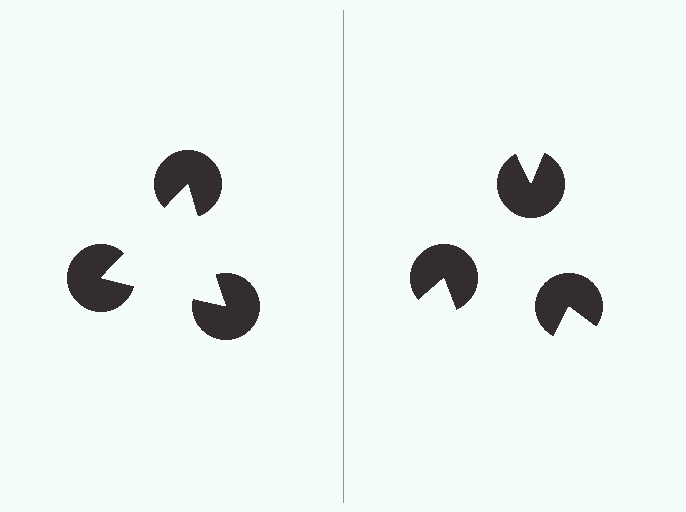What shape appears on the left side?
An illusory triangle.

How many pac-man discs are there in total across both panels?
6 — 3 on each side.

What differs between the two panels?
The pac-man discs are positioned identically on both sides; only the wedge orientations differ. On the left they align to a triangle; on the right they are misaligned.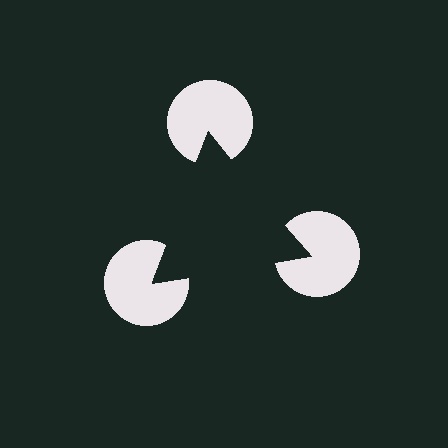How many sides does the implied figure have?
3 sides.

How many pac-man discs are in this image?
There are 3 — one at each vertex of the illusory triangle.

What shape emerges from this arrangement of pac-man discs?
An illusory triangle — its edges are inferred from the aligned wedge cuts in the pac-man discs, not physically drawn.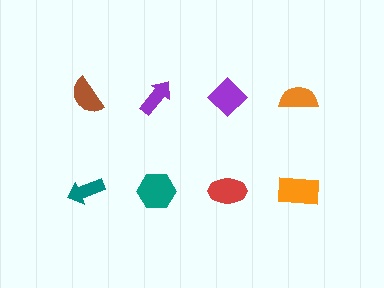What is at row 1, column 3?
A purple diamond.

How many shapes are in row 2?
4 shapes.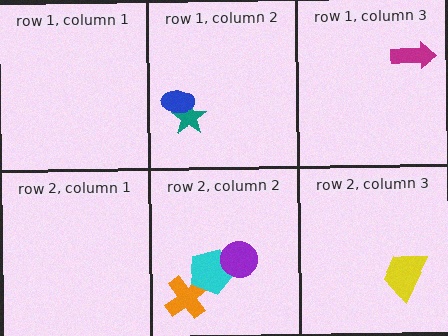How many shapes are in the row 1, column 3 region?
1.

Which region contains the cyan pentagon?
The row 2, column 2 region.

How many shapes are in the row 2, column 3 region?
1.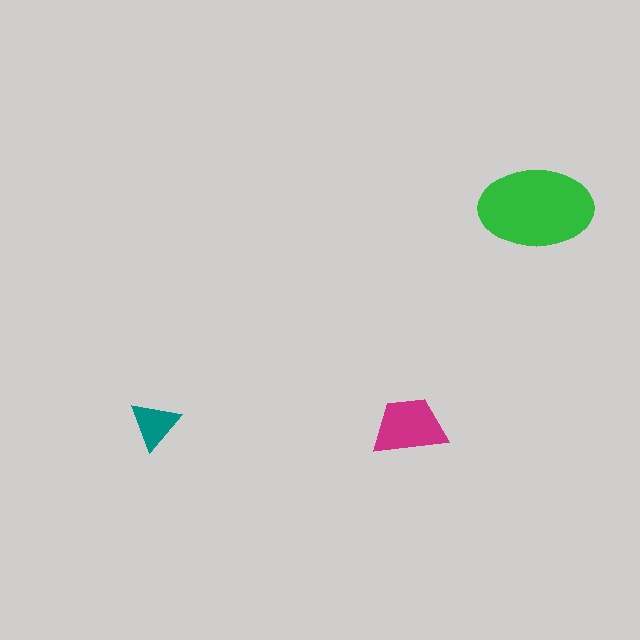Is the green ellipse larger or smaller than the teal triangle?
Larger.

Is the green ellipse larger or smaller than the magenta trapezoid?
Larger.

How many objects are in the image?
There are 3 objects in the image.